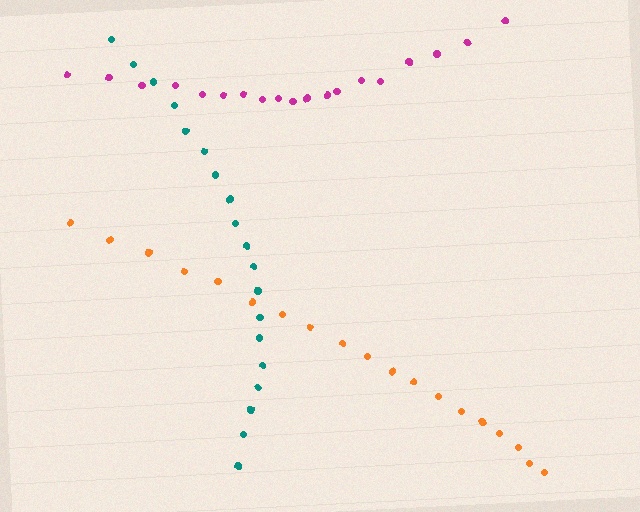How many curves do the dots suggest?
There are 3 distinct paths.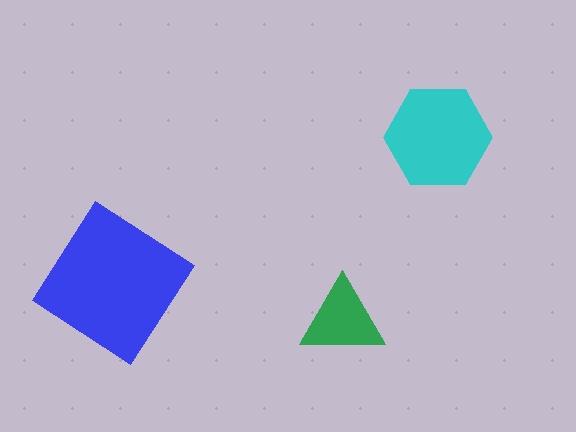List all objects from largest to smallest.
The blue diamond, the cyan hexagon, the green triangle.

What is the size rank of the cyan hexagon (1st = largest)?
2nd.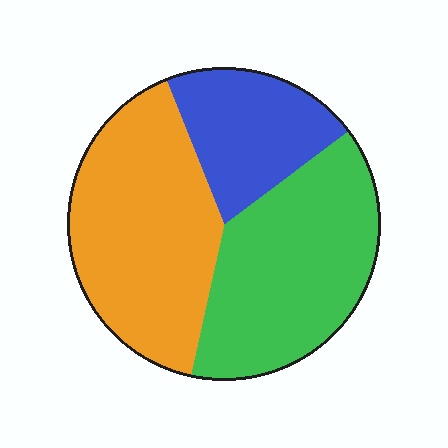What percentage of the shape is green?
Green takes up between a quarter and a half of the shape.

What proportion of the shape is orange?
Orange covers around 40% of the shape.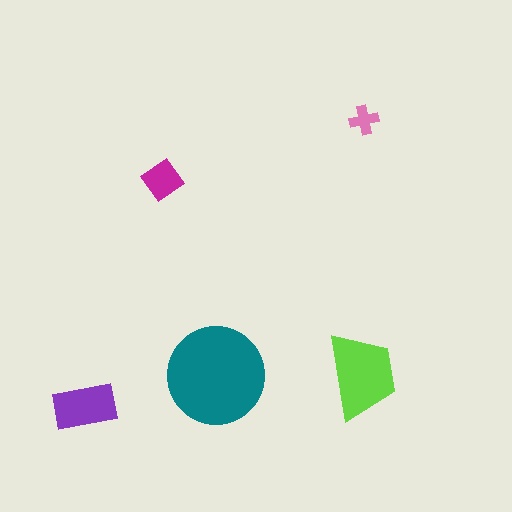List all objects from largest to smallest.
The teal circle, the lime trapezoid, the purple rectangle, the magenta diamond, the pink cross.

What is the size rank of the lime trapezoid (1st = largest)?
2nd.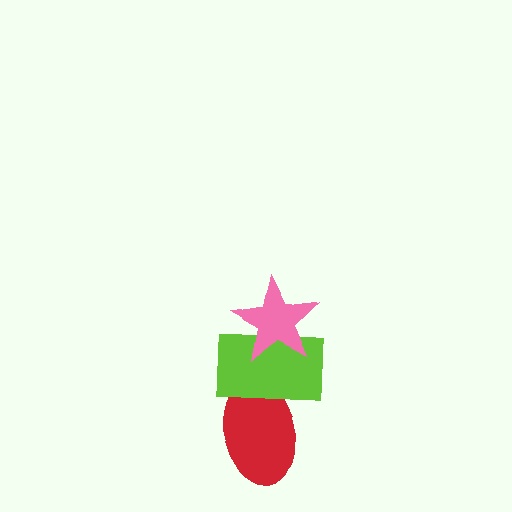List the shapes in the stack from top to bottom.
From top to bottom: the pink star, the lime rectangle, the red ellipse.